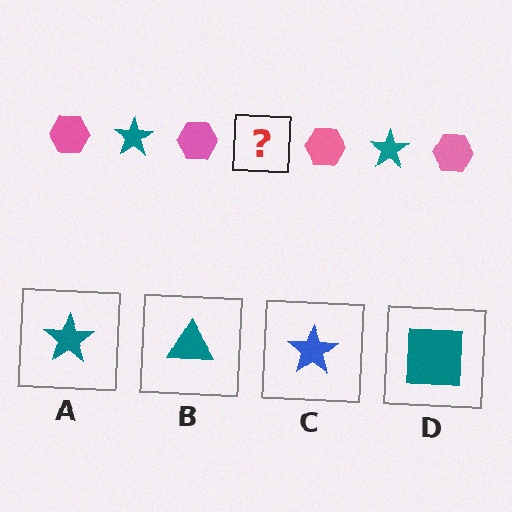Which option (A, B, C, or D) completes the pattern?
A.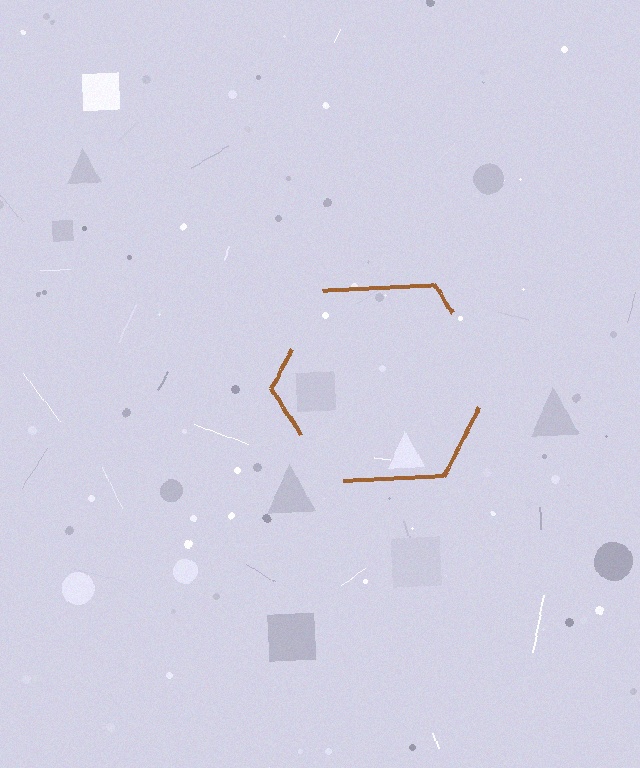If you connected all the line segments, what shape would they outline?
They would outline a hexagon.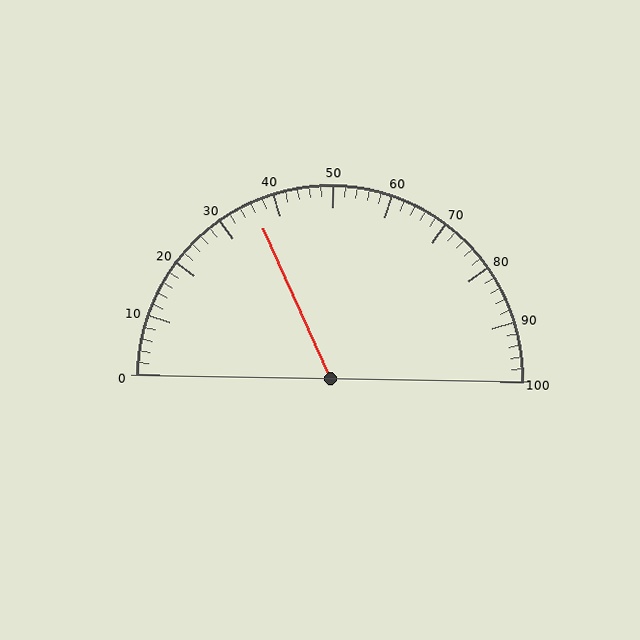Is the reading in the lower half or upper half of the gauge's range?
The reading is in the lower half of the range (0 to 100).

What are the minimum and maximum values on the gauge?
The gauge ranges from 0 to 100.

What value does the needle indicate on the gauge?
The needle indicates approximately 36.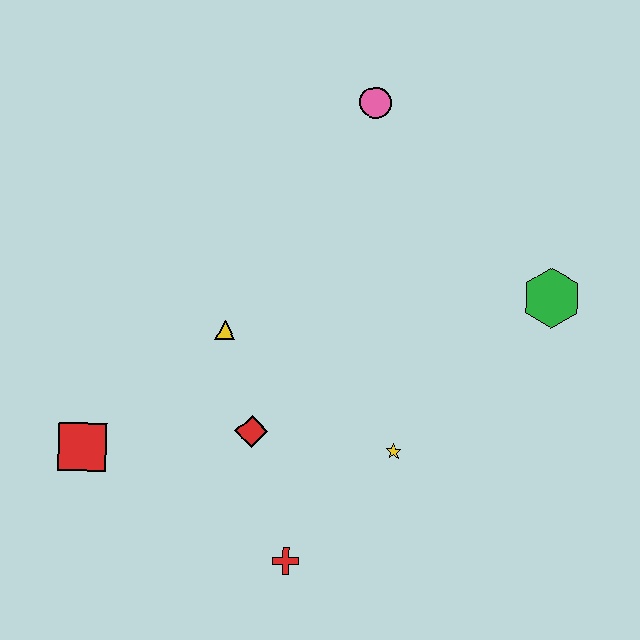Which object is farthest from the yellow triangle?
The green hexagon is farthest from the yellow triangle.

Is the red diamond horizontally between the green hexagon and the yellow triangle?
Yes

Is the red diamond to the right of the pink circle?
No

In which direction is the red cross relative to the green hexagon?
The red cross is below the green hexagon.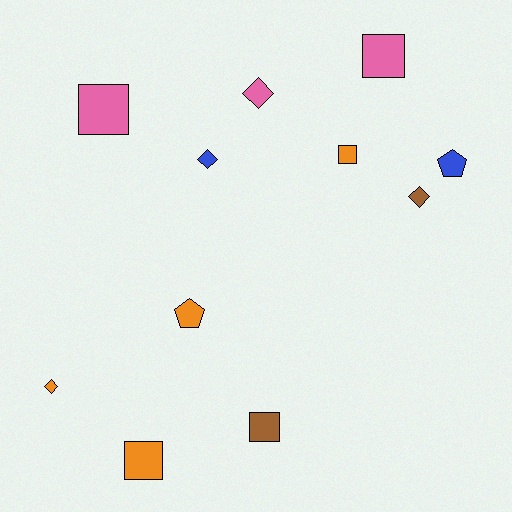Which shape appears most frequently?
Square, with 5 objects.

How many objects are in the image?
There are 11 objects.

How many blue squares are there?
There are no blue squares.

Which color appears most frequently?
Orange, with 4 objects.